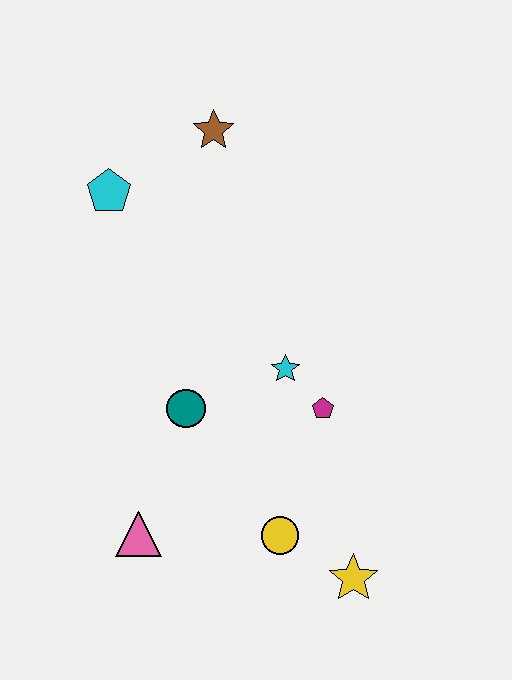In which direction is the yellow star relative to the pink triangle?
The yellow star is to the right of the pink triangle.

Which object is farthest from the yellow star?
The brown star is farthest from the yellow star.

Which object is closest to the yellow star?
The yellow circle is closest to the yellow star.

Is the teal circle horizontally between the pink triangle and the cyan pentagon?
No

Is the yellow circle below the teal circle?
Yes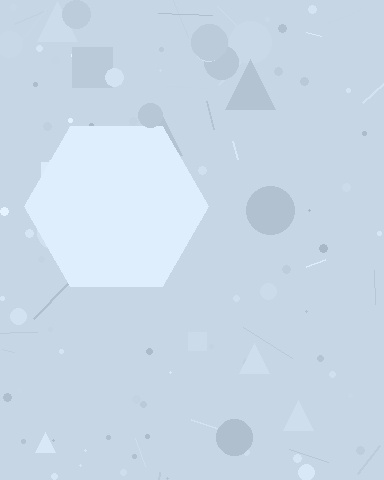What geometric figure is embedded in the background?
A hexagon is embedded in the background.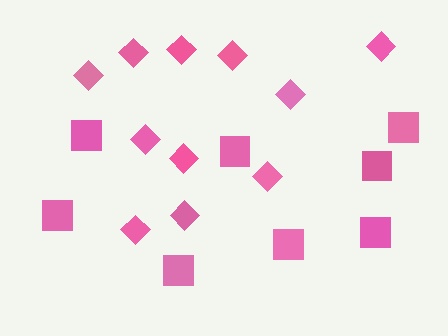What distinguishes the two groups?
There are 2 groups: one group of diamonds (11) and one group of squares (8).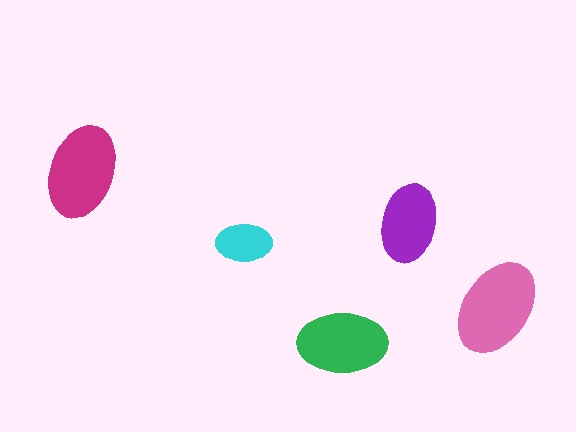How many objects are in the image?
There are 5 objects in the image.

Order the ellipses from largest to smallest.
the pink one, the magenta one, the green one, the purple one, the cyan one.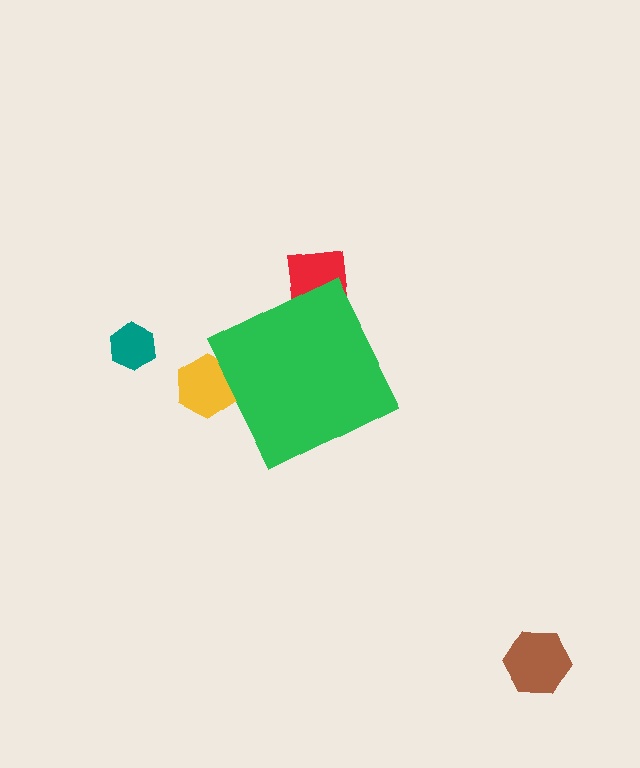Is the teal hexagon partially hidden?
No, the teal hexagon is fully visible.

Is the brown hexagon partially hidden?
No, the brown hexagon is fully visible.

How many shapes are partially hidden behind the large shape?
2 shapes are partially hidden.